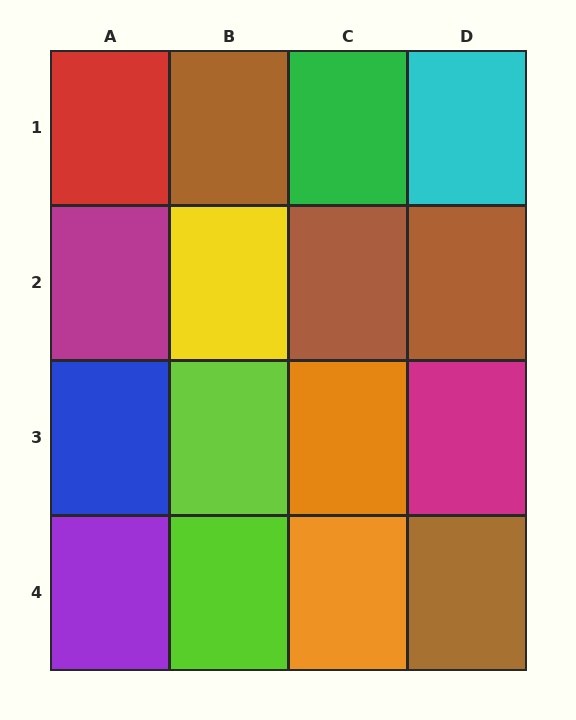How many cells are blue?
1 cell is blue.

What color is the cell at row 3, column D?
Magenta.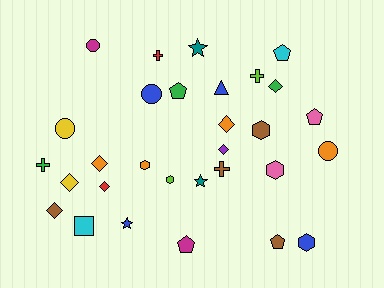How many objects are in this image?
There are 30 objects.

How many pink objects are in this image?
There are 2 pink objects.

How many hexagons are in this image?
There are 5 hexagons.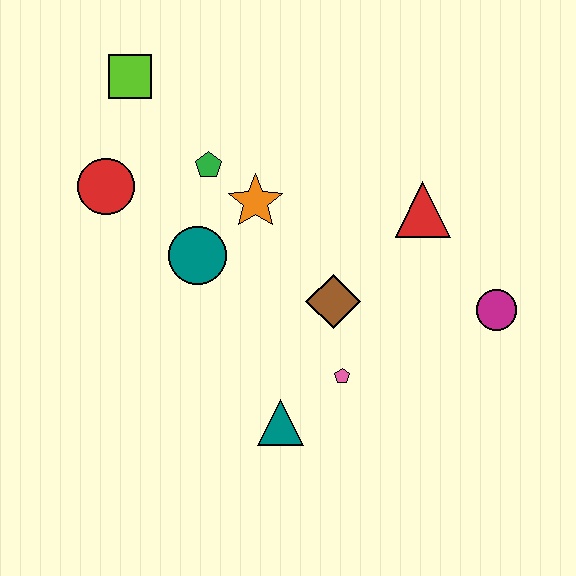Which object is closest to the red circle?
The green pentagon is closest to the red circle.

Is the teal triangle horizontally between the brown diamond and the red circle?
Yes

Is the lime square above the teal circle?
Yes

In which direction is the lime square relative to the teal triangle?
The lime square is above the teal triangle.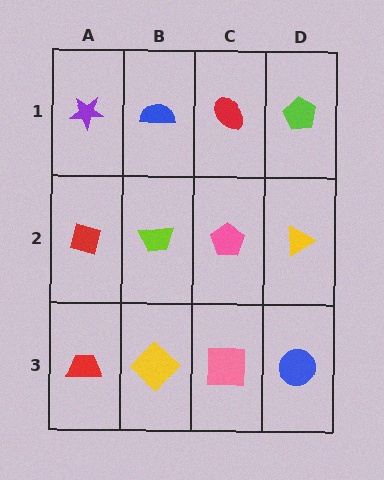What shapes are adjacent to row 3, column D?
A yellow triangle (row 2, column D), a pink square (row 3, column C).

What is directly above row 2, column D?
A lime pentagon.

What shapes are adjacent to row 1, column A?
A red diamond (row 2, column A), a blue semicircle (row 1, column B).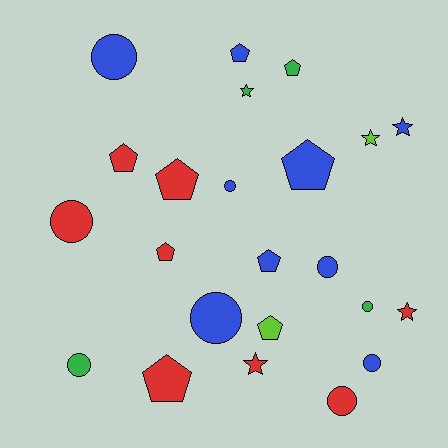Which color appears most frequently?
Blue, with 9 objects.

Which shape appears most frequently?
Circle, with 9 objects.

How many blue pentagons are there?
There are 3 blue pentagons.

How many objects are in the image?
There are 23 objects.